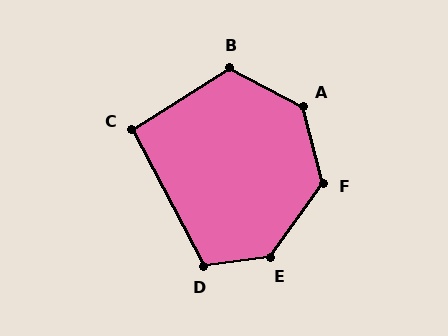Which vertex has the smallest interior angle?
C, at approximately 94 degrees.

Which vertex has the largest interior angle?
E, at approximately 134 degrees.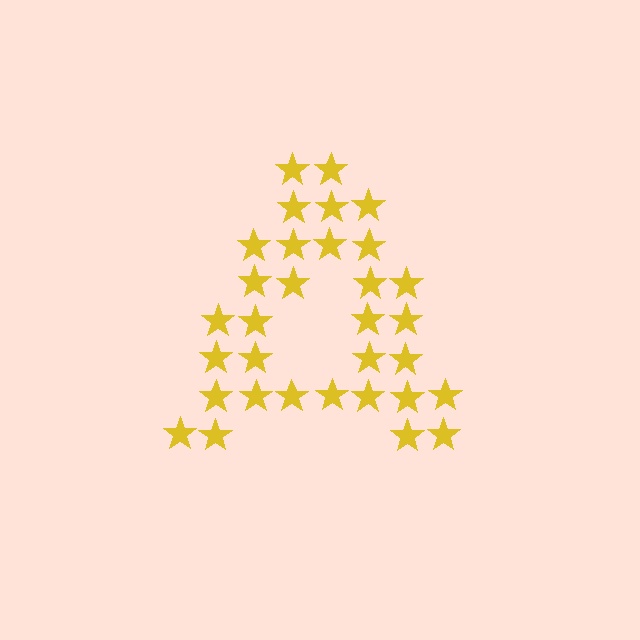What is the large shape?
The large shape is the letter A.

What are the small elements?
The small elements are stars.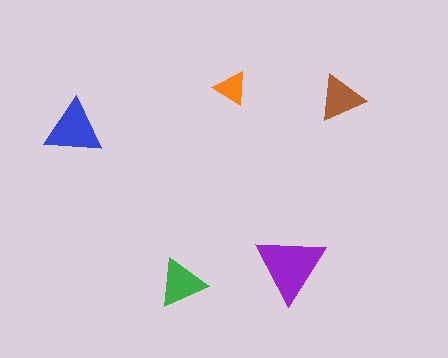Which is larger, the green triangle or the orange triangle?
The green one.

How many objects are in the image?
There are 5 objects in the image.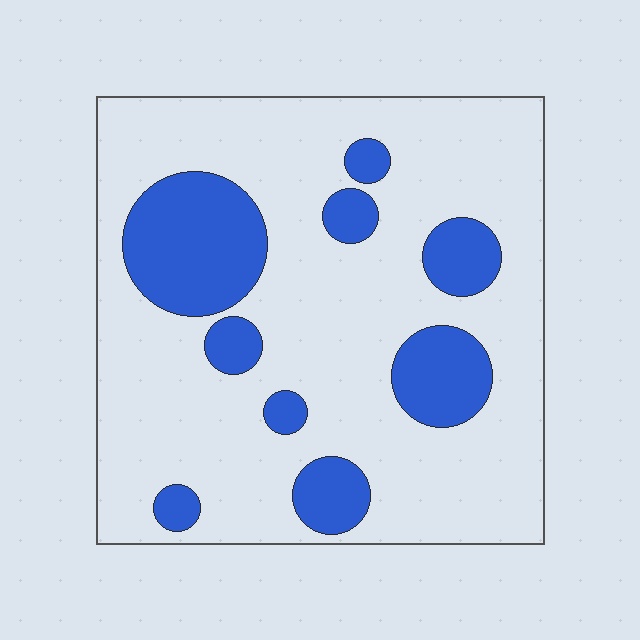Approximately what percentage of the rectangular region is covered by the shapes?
Approximately 20%.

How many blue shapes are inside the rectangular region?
9.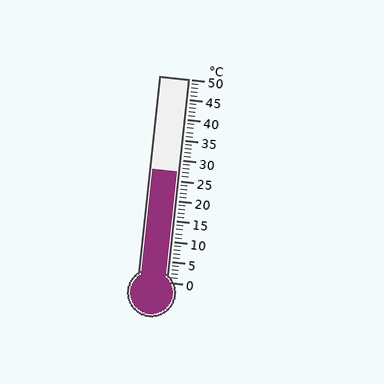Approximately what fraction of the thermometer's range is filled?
The thermometer is filled to approximately 55% of its range.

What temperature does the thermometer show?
The thermometer shows approximately 27°C.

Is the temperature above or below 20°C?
The temperature is above 20°C.